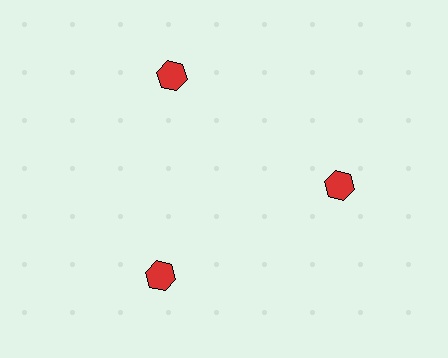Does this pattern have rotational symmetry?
Yes, this pattern has 3-fold rotational symmetry. It looks the same after rotating 120 degrees around the center.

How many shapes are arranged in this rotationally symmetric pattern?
There are 3 shapes, arranged in 3 groups of 1.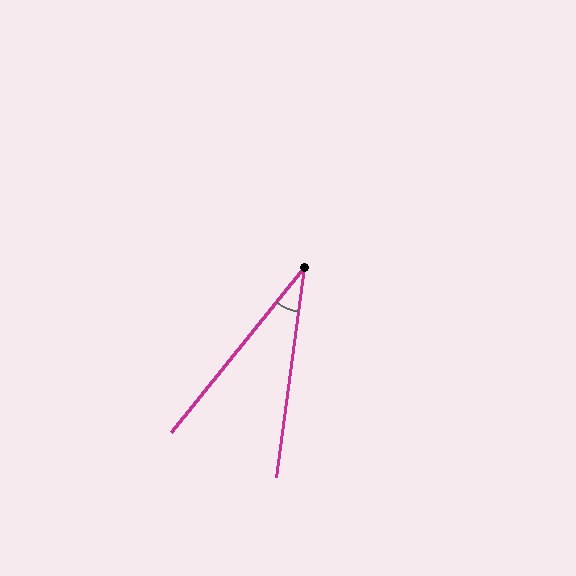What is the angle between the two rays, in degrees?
Approximately 31 degrees.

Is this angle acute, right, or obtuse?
It is acute.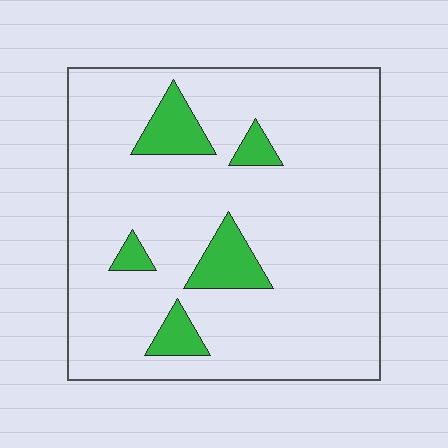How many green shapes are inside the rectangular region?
5.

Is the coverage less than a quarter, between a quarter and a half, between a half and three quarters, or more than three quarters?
Less than a quarter.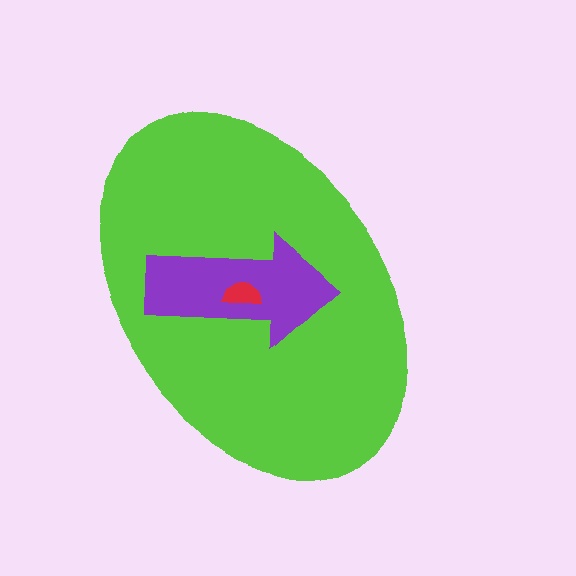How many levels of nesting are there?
3.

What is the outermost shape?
The lime ellipse.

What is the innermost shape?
The red semicircle.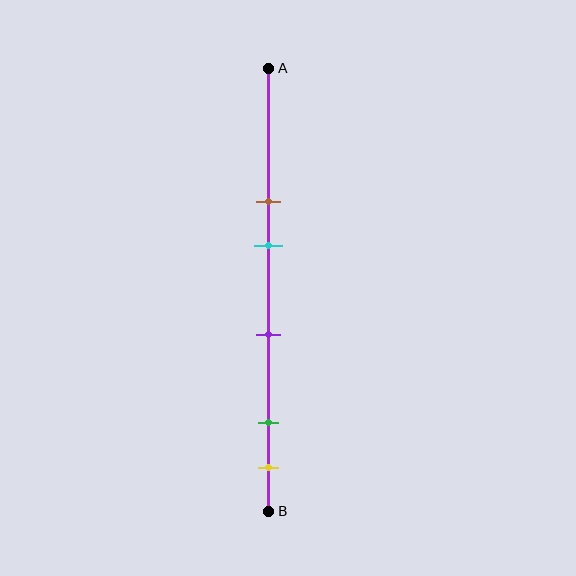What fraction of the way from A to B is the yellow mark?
The yellow mark is approximately 90% (0.9) of the way from A to B.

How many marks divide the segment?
There are 5 marks dividing the segment.